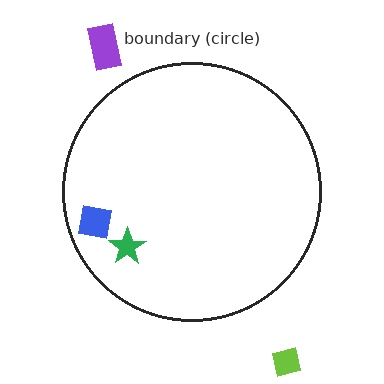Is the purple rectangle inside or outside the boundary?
Outside.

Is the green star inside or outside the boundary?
Inside.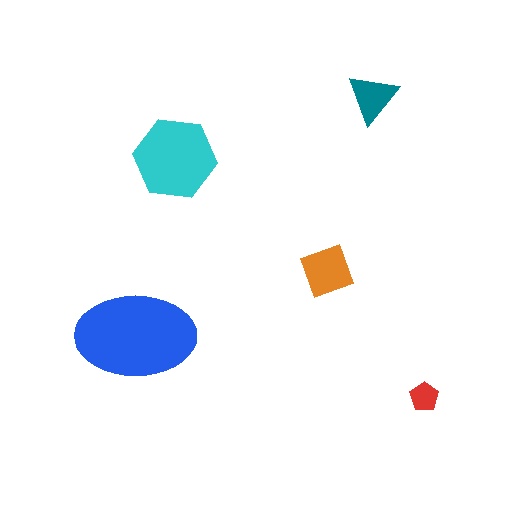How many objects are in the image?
There are 5 objects in the image.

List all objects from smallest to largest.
The red pentagon, the teal triangle, the orange diamond, the cyan hexagon, the blue ellipse.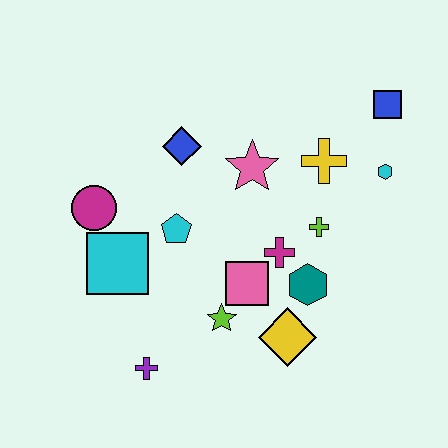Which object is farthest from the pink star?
The purple cross is farthest from the pink star.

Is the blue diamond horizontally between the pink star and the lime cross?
No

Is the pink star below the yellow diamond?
No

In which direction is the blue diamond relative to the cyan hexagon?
The blue diamond is to the left of the cyan hexagon.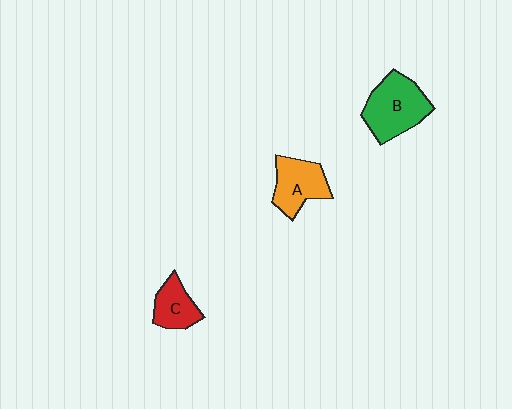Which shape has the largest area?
Shape B (green).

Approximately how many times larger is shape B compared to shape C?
Approximately 1.7 times.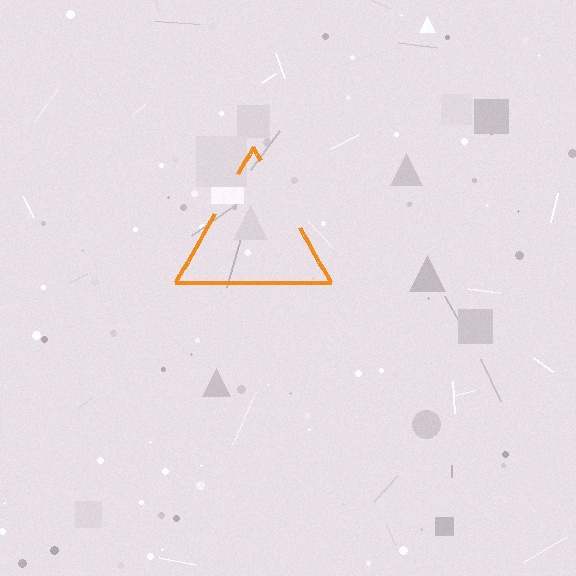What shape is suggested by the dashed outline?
The dashed outline suggests a triangle.